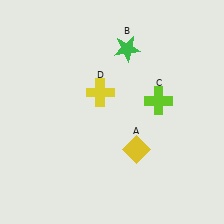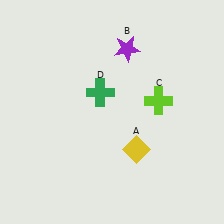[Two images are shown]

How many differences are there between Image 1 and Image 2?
There are 2 differences between the two images.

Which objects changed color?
B changed from green to purple. D changed from yellow to green.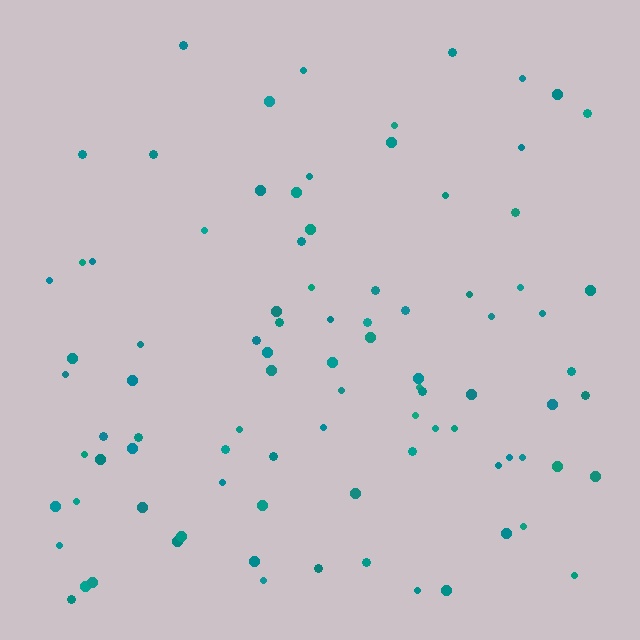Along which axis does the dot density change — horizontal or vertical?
Vertical.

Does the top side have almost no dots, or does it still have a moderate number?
Still a moderate number, just noticeably fewer than the bottom.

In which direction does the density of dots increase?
From top to bottom, with the bottom side densest.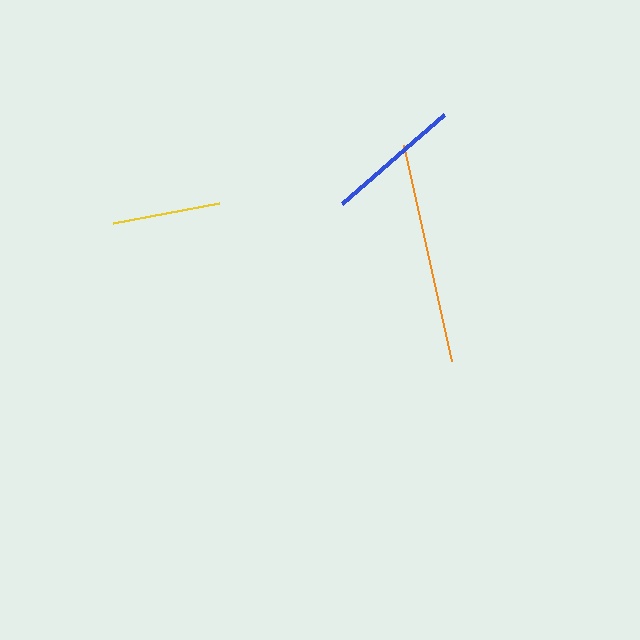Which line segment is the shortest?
The yellow line is the shortest at approximately 107 pixels.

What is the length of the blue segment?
The blue segment is approximately 135 pixels long.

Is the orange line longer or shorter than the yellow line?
The orange line is longer than the yellow line.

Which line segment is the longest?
The orange line is the longest at approximately 221 pixels.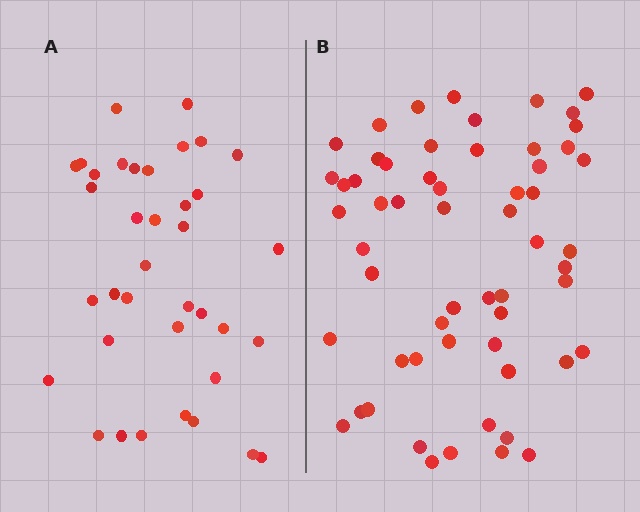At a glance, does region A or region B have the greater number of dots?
Region B (the right region) has more dots.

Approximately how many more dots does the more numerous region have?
Region B has approximately 20 more dots than region A.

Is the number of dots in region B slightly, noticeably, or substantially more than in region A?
Region B has substantially more. The ratio is roughly 1.6 to 1.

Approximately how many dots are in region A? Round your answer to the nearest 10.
About 40 dots. (The exact count is 37, which rounds to 40.)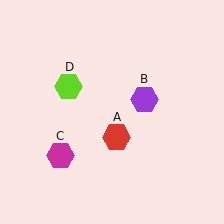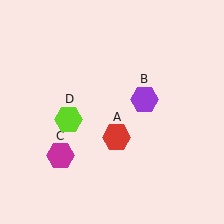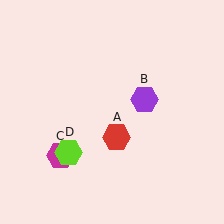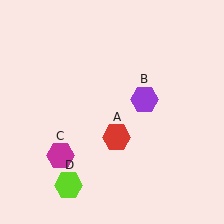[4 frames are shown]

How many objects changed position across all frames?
1 object changed position: lime hexagon (object D).